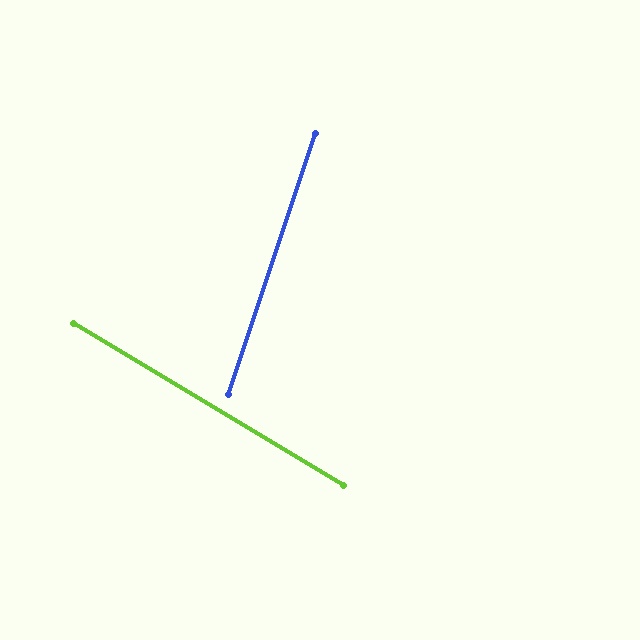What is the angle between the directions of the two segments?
Approximately 78 degrees.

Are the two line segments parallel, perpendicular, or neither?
Neither parallel nor perpendicular — they differ by about 78°.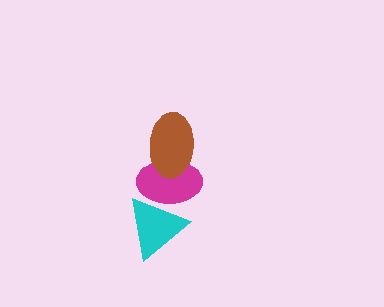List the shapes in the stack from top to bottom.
From top to bottom: the brown ellipse, the magenta ellipse, the cyan triangle.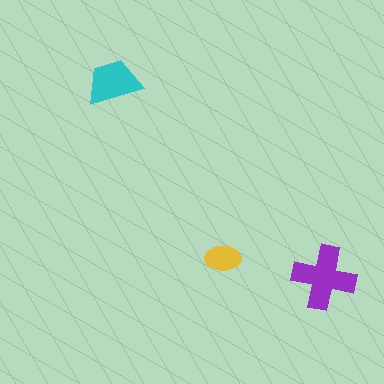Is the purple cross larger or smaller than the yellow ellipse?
Larger.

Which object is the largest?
The purple cross.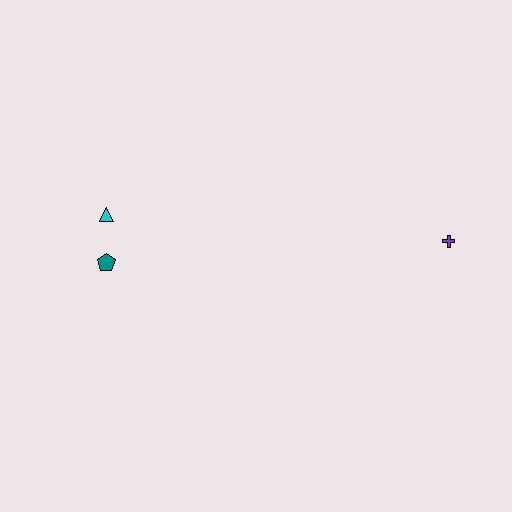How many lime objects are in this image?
There are no lime objects.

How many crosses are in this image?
There is 1 cross.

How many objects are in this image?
There are 3 objects.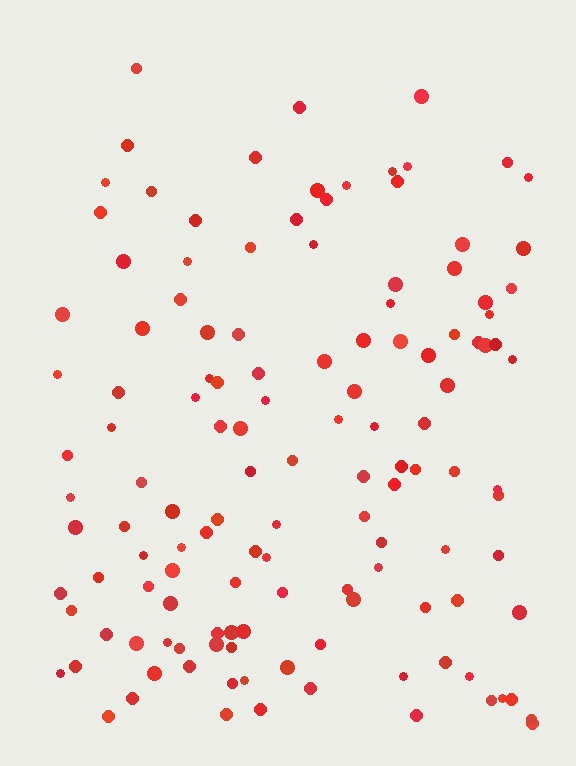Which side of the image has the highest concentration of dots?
The bottom.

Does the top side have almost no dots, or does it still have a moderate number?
Still a moderate number, just noticeably fewer than the bottom.